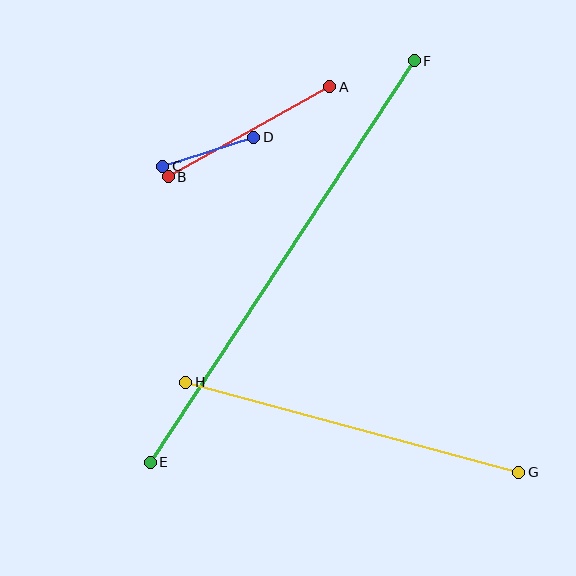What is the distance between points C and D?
The distance is approximately 95 pixels.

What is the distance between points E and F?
The distance is approximately 480 pixels.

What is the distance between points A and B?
The distance is approximately 185 pixels.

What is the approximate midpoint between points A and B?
The midpoint is at approximately (249, 132) pixels.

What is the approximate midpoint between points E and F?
The midpoint is at approximately (282, 261) pixels.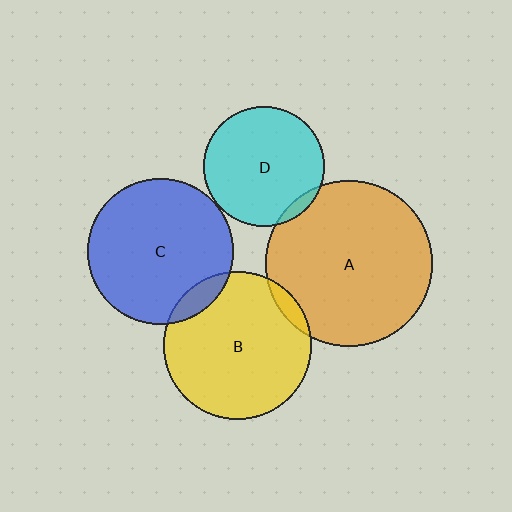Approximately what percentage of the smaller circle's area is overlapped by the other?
Approximately 5%.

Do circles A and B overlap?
Yes.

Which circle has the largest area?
Circle A (orange).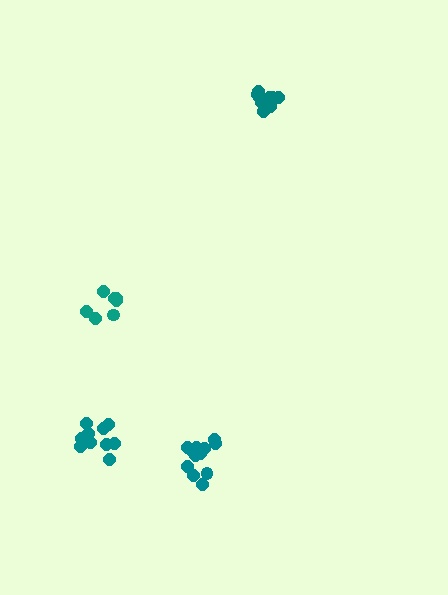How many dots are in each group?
Group 1: 11 dots, Group 2: 8 dots, Group 3: 12 dots, Group 4: 10 dots (41 total).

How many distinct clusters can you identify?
There are 4 distinct clusters.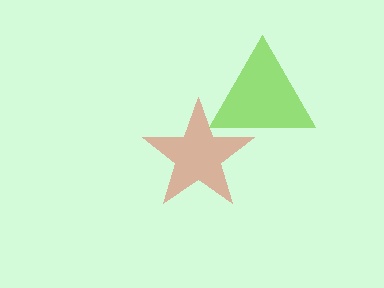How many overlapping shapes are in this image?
There are 2 overlapping shapes in the image.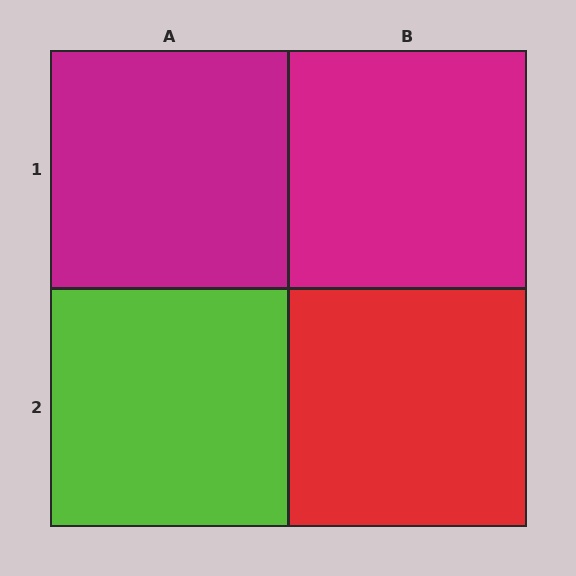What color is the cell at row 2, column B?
Red.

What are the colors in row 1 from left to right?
Magenta, magenta.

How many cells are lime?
1 cell is lime.